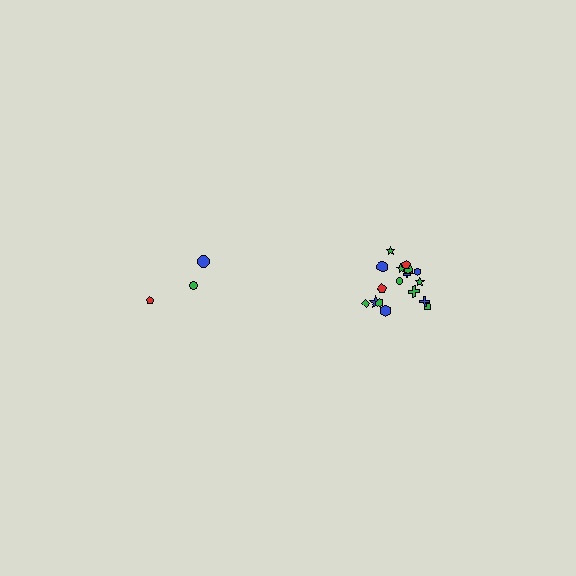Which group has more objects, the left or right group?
The right group.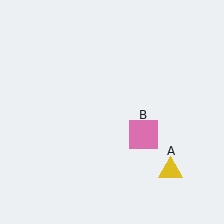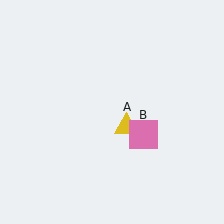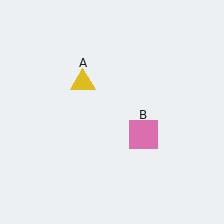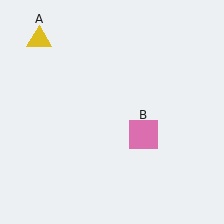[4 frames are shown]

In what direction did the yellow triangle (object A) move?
The yellow triangle (object A) moved up and to the left.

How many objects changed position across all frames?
1 object changed position: yellow triangle (object A).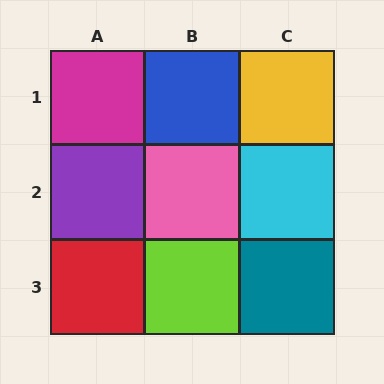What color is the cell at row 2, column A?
Purple.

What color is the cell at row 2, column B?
Pink.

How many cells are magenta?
1 cell is magenta.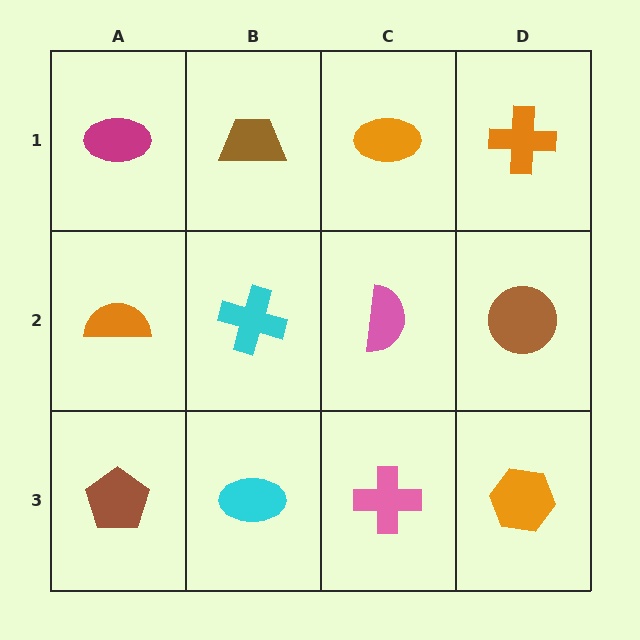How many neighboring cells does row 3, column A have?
2.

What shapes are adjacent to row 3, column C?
A pink semicircle (row 2, column C), a cyan ellipse (row 3, column B), an orange hexagon (row 3, column D).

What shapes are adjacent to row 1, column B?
A cyan cross (row 2, column B), a magenta ellipse (row 1, column A), an orange ellipse (row 1, column C).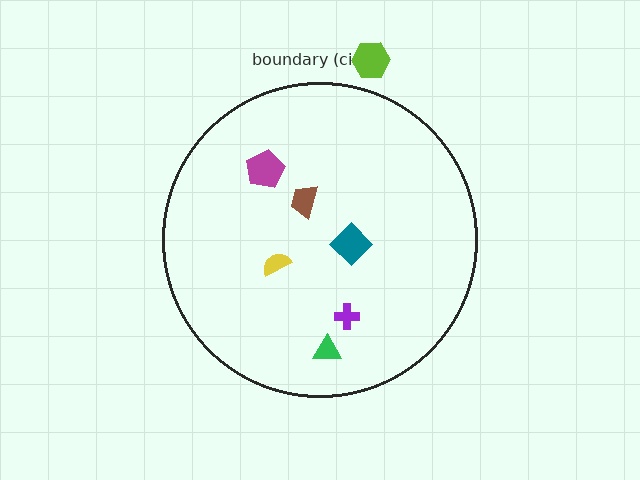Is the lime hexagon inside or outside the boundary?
Outside.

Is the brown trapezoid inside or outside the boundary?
Inside.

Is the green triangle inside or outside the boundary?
Inside.